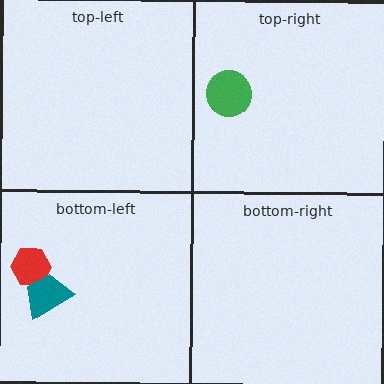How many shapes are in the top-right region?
1.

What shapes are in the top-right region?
The green circle.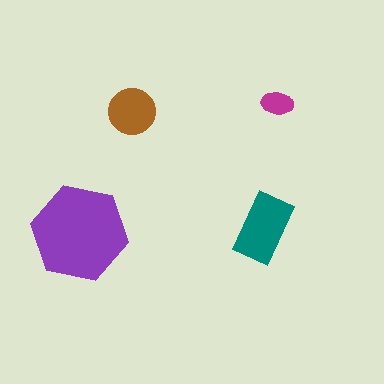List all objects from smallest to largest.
The magenta ellipse, the brown circle, the teal rectangle, the purple hexagon.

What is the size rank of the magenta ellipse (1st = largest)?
4th.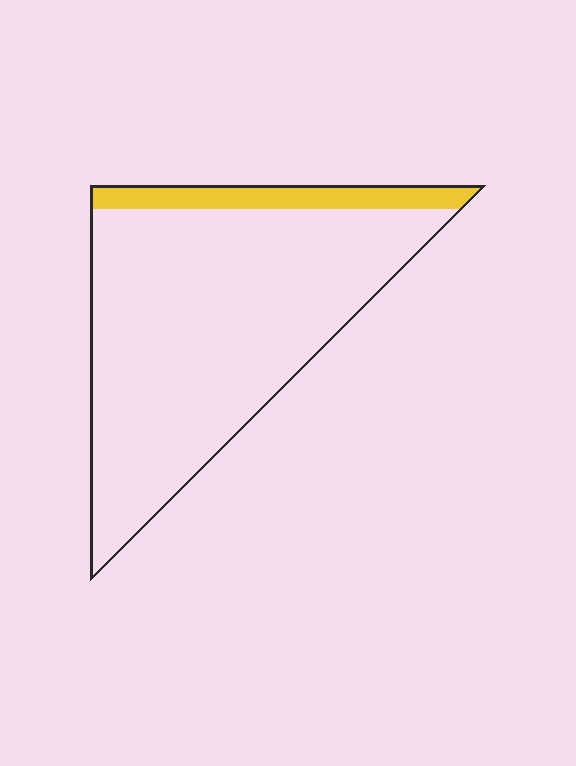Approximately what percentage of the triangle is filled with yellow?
Approximately 10%.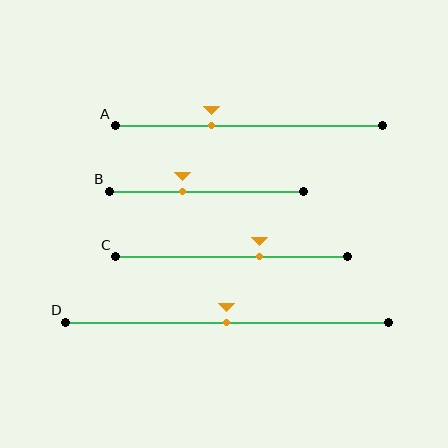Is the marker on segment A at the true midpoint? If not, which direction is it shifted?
No, the marker on segment A is shifted to the left by about 14% of the segment length.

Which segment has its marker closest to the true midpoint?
Segment D has its marker closest to the true midpoint.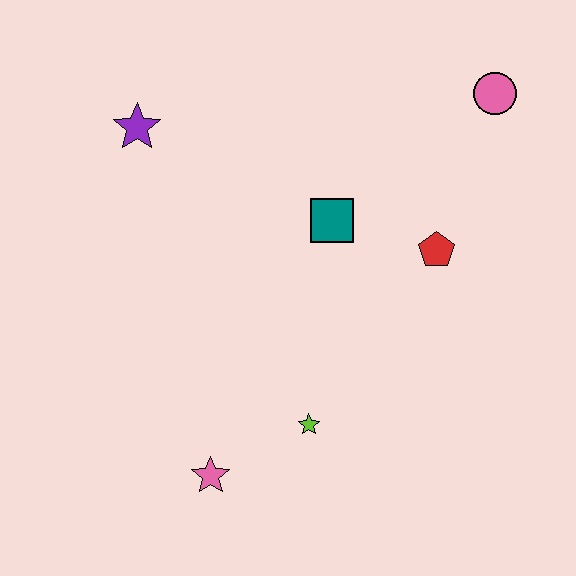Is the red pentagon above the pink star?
Yes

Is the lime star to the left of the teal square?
Yes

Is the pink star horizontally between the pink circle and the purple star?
Yes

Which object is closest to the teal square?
The red pentagon is closest to the teal square.